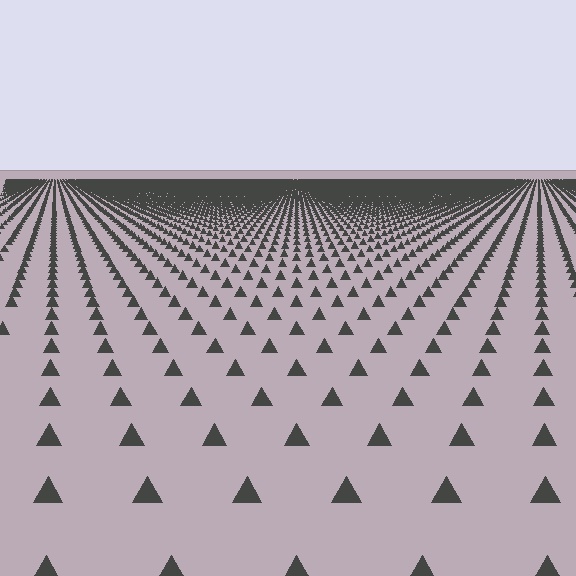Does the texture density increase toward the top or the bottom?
Density increases toward the top.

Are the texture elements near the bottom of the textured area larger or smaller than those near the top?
Larger. Near the bottom, elements are closer to the viewer and appear at a bigger on-screen size.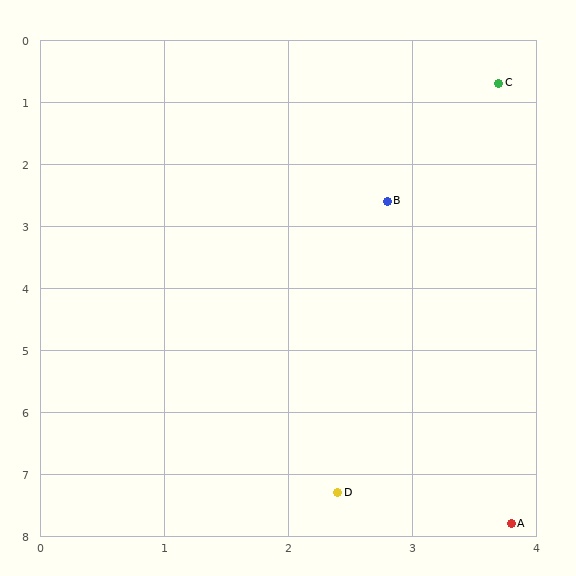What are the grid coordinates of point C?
Point C is at approximately (3.7, 0.7).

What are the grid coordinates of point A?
Point A is at approximately (3.8, 7.8).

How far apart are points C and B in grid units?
Points C and B are about 2.1 grid units apart.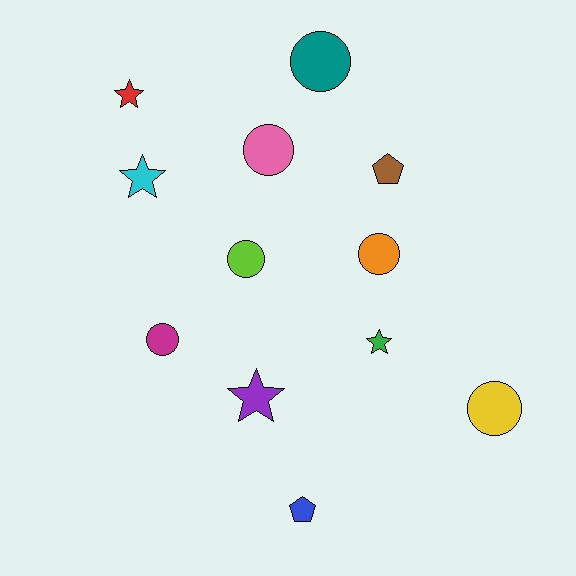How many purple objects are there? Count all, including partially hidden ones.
There is 1 purple object.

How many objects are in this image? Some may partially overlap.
There are 12 objects.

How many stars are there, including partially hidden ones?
There are 4 stars.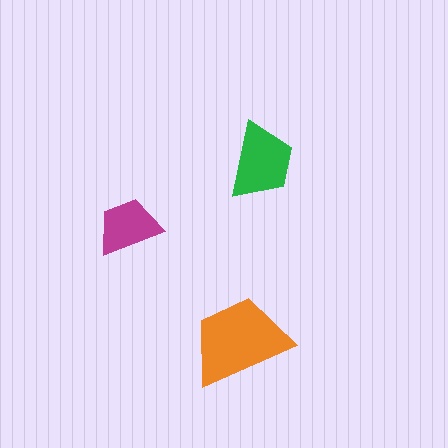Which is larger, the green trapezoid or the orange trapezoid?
The orange one.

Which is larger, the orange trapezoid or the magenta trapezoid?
The orange one.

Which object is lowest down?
The orange trapezoid is bottommost.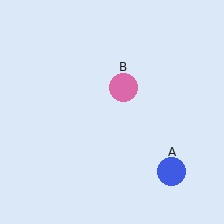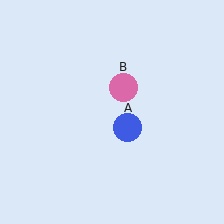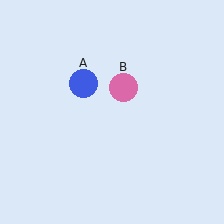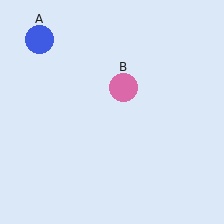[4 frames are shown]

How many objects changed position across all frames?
1 object changed position: blue circle (object A).